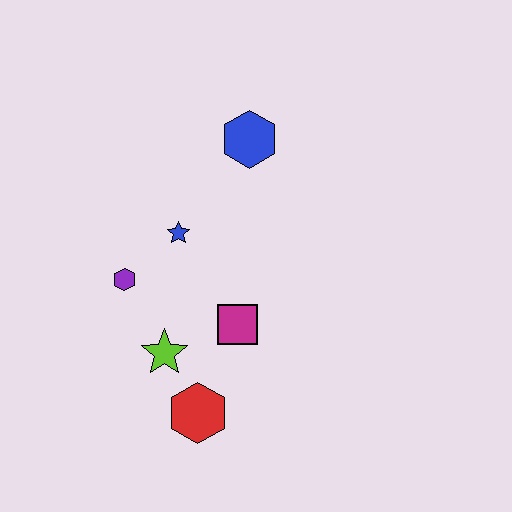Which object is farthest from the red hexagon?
The blue hexagon is farthest from the red hexagon.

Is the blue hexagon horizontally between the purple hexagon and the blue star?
No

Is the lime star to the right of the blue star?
No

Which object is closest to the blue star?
The purple hexagon is closest to the blue star.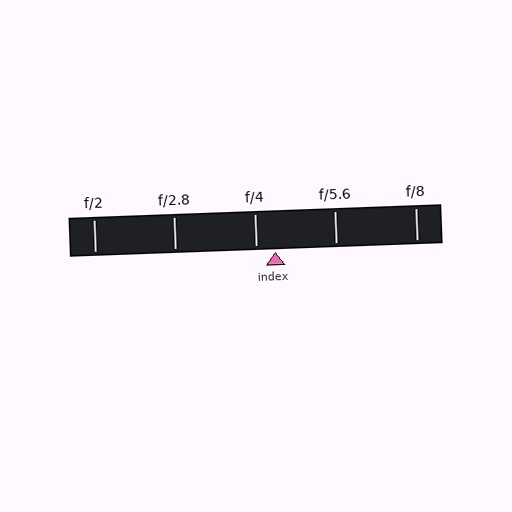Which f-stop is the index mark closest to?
The index mark is closest to f/4.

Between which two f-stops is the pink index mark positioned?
The index mark is between f/4 and f/5.6.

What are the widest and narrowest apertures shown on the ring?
The widest aperture shown is f/2 and the narrowest is f/8.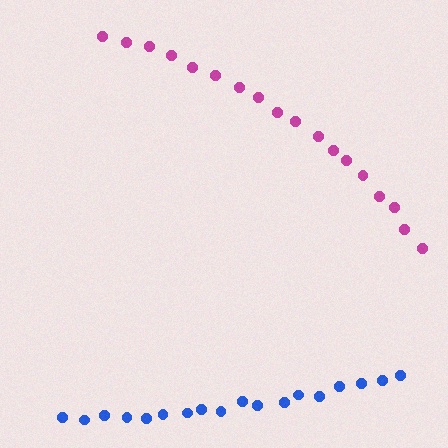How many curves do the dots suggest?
There are 2 distinct paths.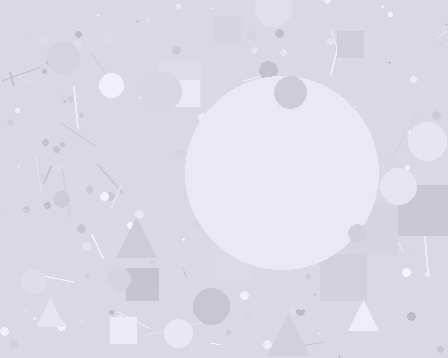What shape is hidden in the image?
A circle is hidden in the image.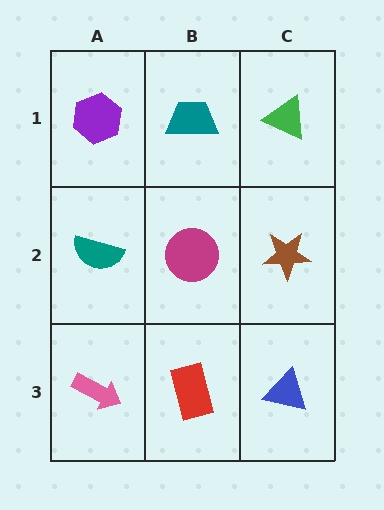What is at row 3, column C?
A blue triangle.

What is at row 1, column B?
A teal trapezoid.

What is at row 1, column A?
A purple hexagon.